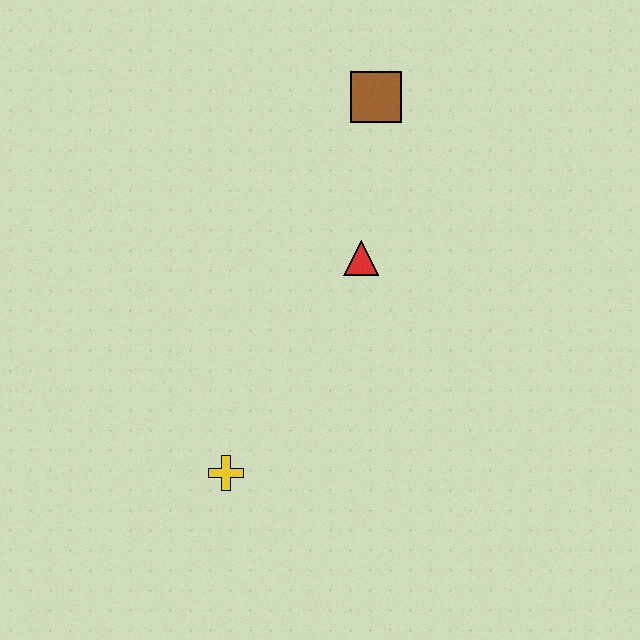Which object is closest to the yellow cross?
The red triangle is closest to the yellow cross.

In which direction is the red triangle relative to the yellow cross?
The red triangle is above the yellow cross.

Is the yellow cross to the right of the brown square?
No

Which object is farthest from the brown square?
The yellow cross is farthest from the brown square.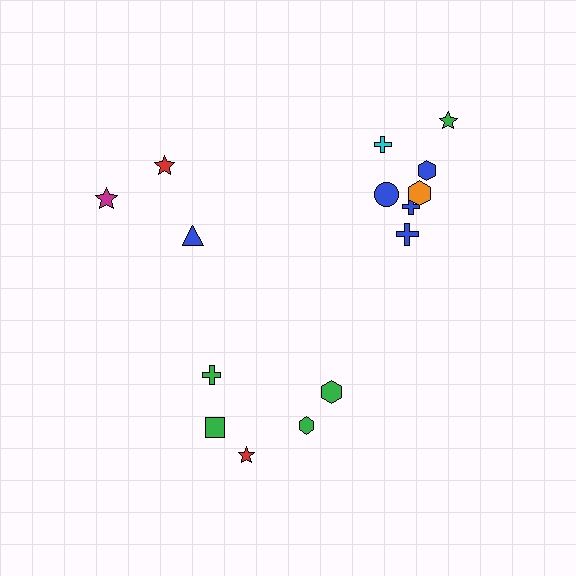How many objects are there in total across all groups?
There are 15 objects.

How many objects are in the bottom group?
There are 5 objects.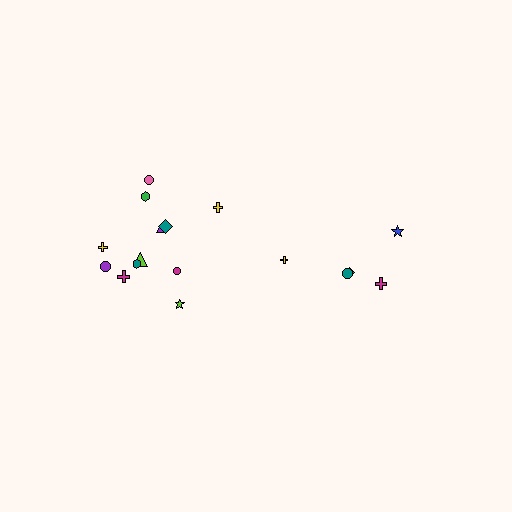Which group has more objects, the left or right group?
The left group.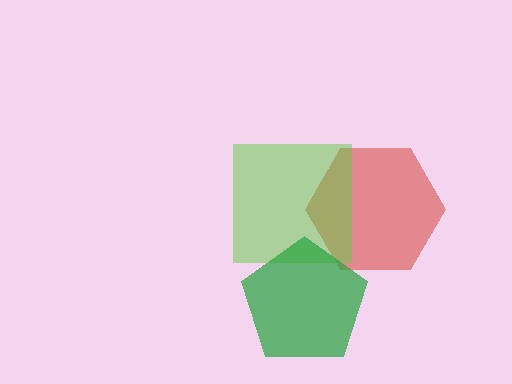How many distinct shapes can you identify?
There are 3 distinct shapes: a red hexagon, a lime square, a green pentagon.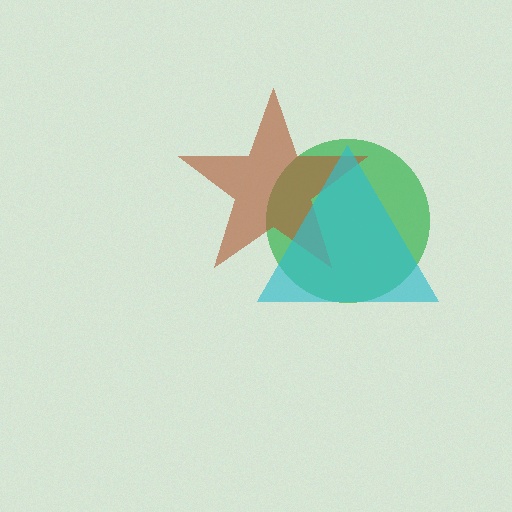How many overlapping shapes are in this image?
There are 3 overlapping shapes in the image.